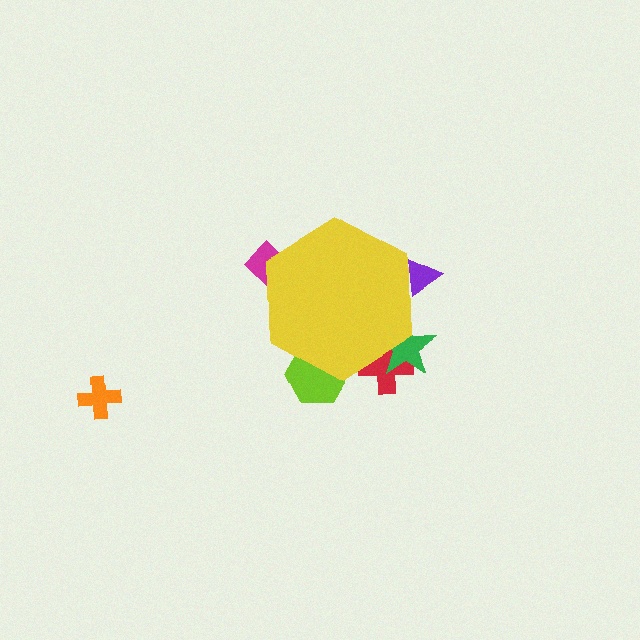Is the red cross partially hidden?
Yes, the red cross is partially hidden behind the yellow hexagon.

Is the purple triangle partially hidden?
Yes, the purple triangle is partially hidden behind the yellow hexagon.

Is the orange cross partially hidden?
No, the orange cross is fully visible.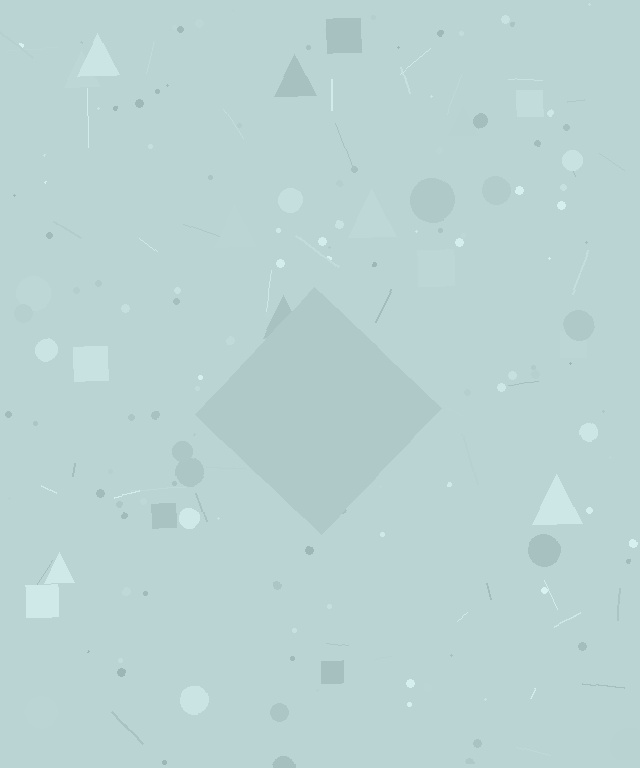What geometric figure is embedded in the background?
A diamond is embedded in the background.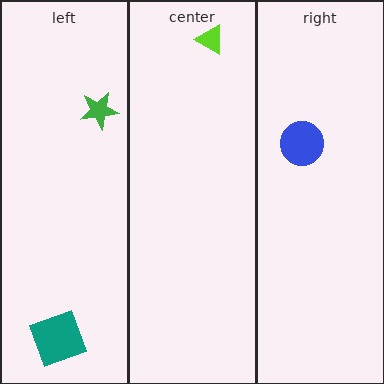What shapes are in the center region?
The lime triangle.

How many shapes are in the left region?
2.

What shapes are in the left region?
The teal square, the green star.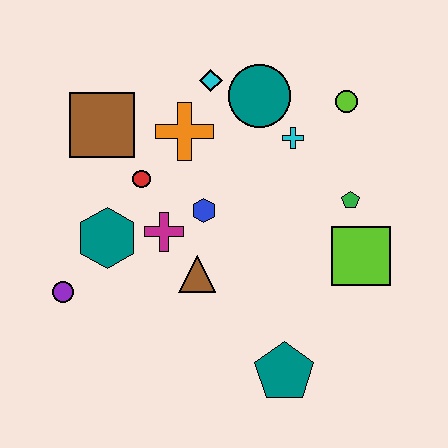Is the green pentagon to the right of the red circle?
Yes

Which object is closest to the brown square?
The red circle is closest to the brown square.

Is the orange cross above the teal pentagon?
Yes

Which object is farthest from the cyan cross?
The purple circle is farthest from the cyan cross.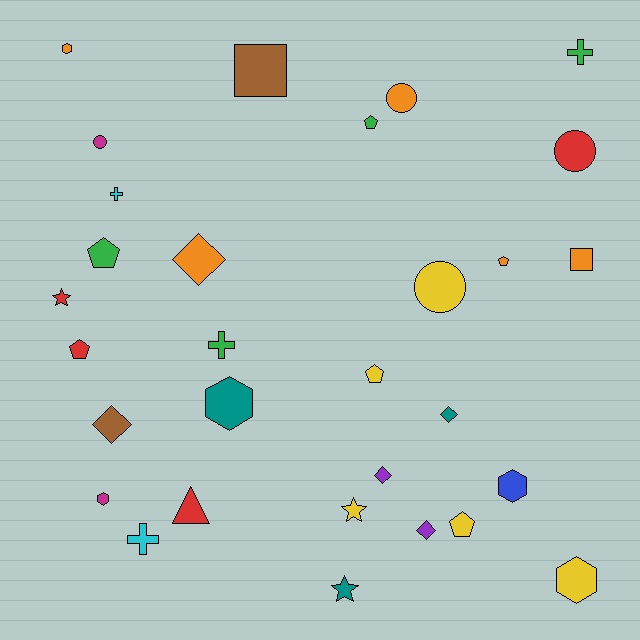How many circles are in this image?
There are 4 circles.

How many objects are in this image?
There are 30 objects.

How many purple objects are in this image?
There are 2 purple objects.